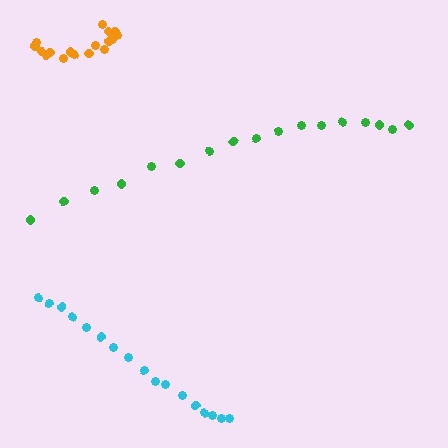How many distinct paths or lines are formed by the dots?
There are 3 distinct paths.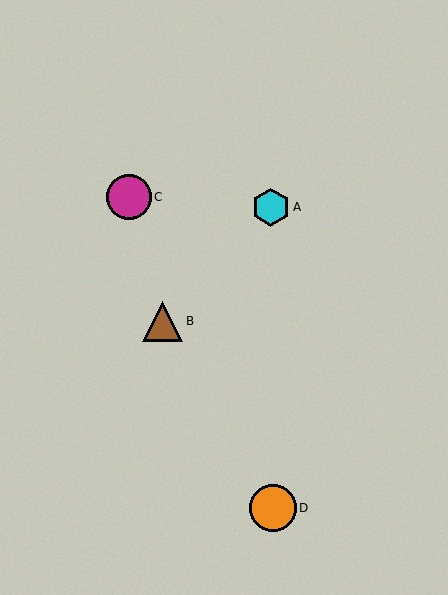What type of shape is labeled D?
Shape D is an orange circle.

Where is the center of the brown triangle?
The center of the brown triangle is at (163, 321).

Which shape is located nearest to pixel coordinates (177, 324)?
The brown triangle (labeled B) at (163, 321) is nearest to that location.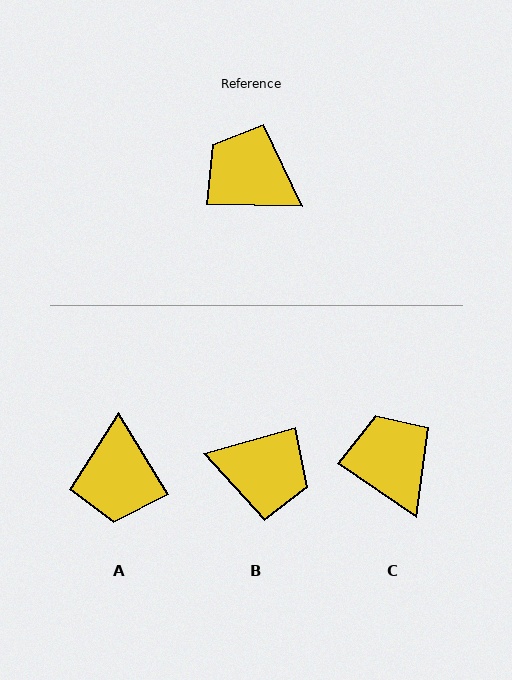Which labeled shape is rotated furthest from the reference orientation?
B, about 163 degrees away.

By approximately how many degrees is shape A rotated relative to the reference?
Approximately 123 degrees counter-clockwise.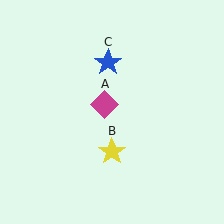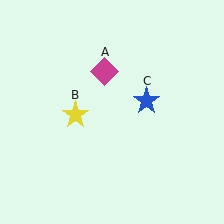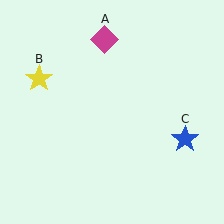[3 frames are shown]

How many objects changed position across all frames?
3 objects changed position: magenta diamond (object A), yellow star (object B), blue star (object C).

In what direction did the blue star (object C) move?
The blue star (object C) moved down and to the right.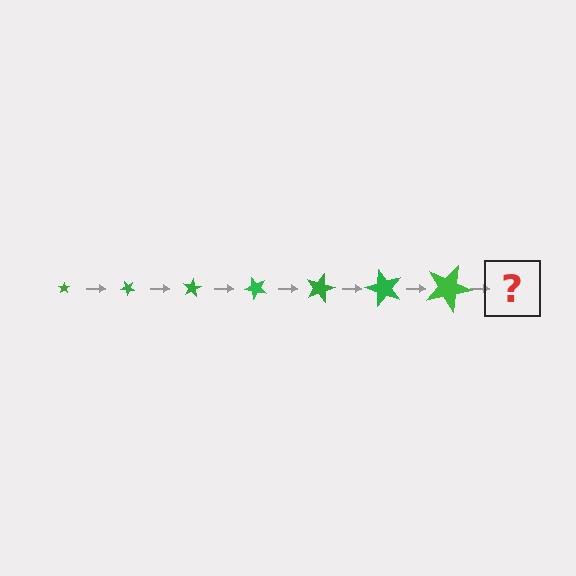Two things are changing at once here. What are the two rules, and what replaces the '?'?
The two rules are that the star grows larger each step and it rotates 40 degrees each step. The '?' should be a star, larger than the previous one and rotated 280 degrees from the start.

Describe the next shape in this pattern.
It should be a star, larger than the previous one and rotated 280 degrees from the start.